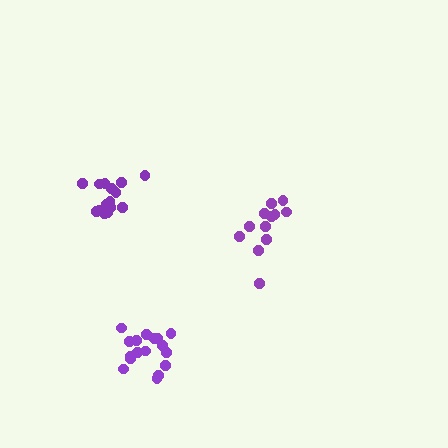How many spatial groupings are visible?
There are 3 spatial groupings.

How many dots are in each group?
Group 1: 16 dots, Group 2: 17 dots, Group 3: 12 dots (45 total).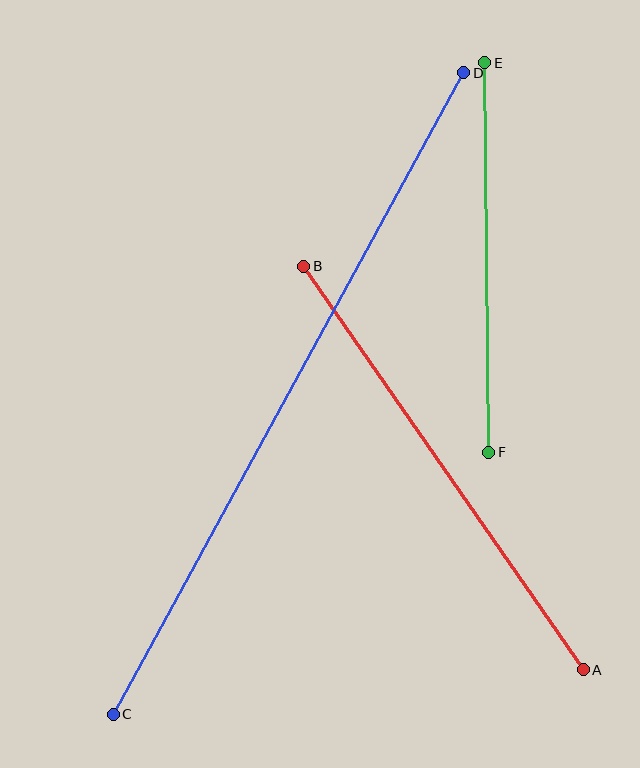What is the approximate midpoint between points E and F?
The midpoint is at approximately (487, 258) pixels.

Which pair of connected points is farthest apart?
Points C and D are farthest apart.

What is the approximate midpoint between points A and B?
The midpoint is at approximately (443, 468) pixels.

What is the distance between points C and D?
The distance is approximately 731 pixels.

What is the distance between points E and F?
The distance is approximately 390 pixels.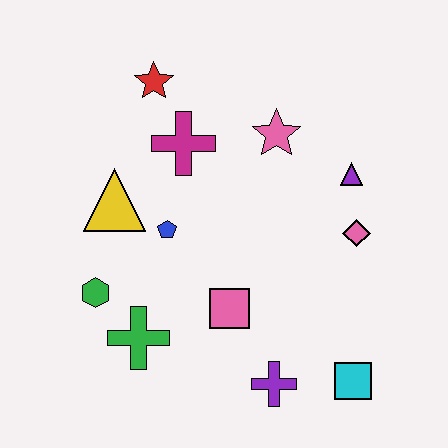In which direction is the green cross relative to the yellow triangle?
The green cross is below the yellow triangle.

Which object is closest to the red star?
The magenta cross is closest to the red star.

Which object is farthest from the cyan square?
The red star is farthest from the cyan square.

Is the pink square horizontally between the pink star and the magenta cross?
Yes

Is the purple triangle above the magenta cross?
No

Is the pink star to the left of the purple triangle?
Yes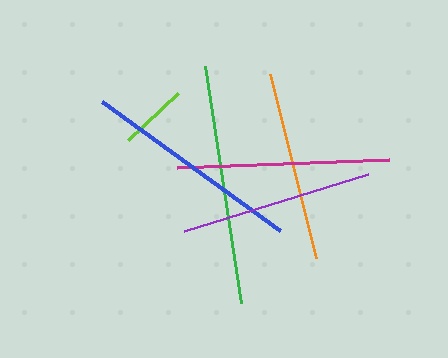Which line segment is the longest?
The green line is the longest at approximately 240 pixels.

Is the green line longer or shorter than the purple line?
The green line is longer than the purple line.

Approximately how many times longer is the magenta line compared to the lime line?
The magenta line is approximately 3.1 times the length of the lime line.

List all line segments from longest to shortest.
From longest to shortest: green, blue, magenta, purple, orange, lime.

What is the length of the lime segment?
The lime segment is approximately 68 pixels long.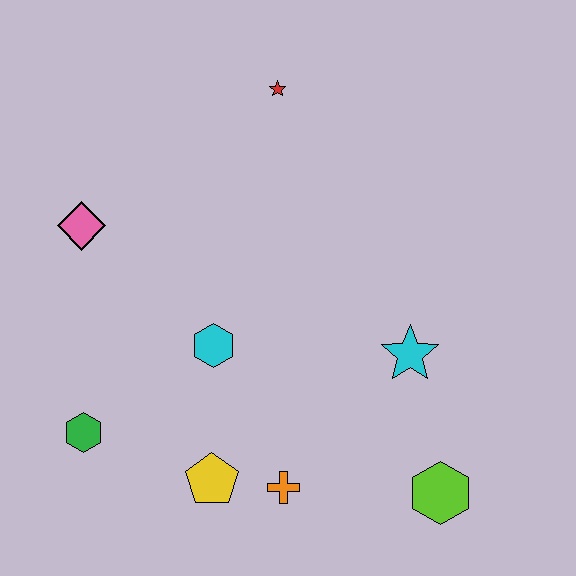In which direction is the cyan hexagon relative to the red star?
The cyan hexagon is below the red star.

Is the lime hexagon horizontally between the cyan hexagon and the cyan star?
No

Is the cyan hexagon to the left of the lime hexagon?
Yes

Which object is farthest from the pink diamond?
The lime hexagon is farthest from the pink diamond.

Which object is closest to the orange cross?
The yellow pentagon is closest to the orange cross.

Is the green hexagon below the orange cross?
No